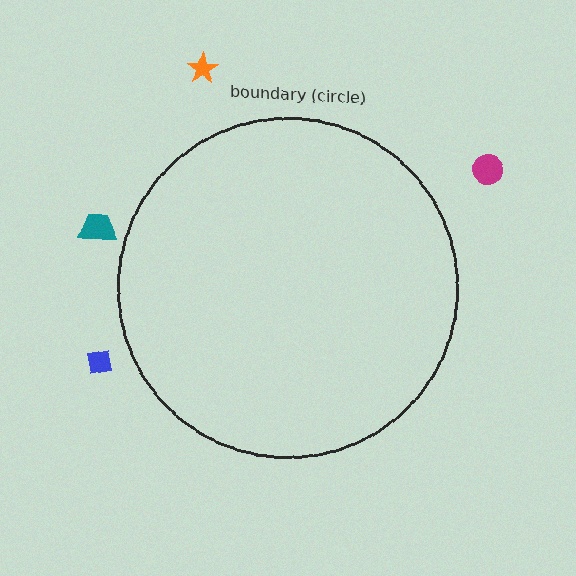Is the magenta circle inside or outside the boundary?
Outside.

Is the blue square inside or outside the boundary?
Outside.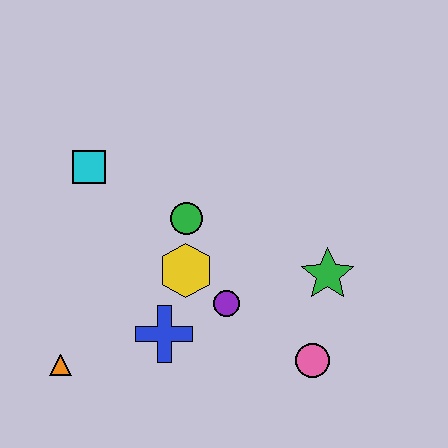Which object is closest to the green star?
The pink circle is closest to the green star.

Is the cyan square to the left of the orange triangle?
No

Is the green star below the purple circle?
No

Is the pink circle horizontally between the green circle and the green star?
Yes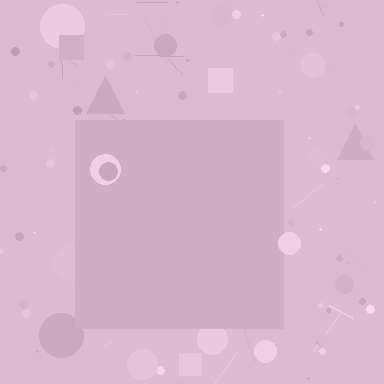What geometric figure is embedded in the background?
A square is embedded in the background.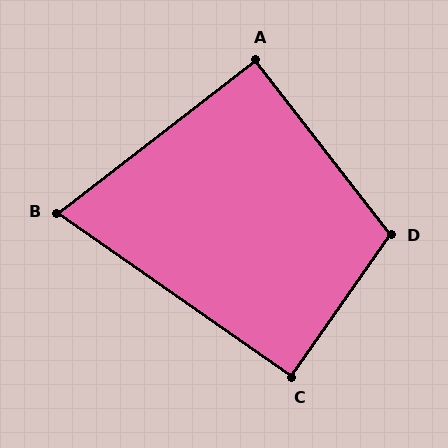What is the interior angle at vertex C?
Approximately 90 degrees (approximately right).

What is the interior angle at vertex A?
Approximately 90 degrees (approximately right).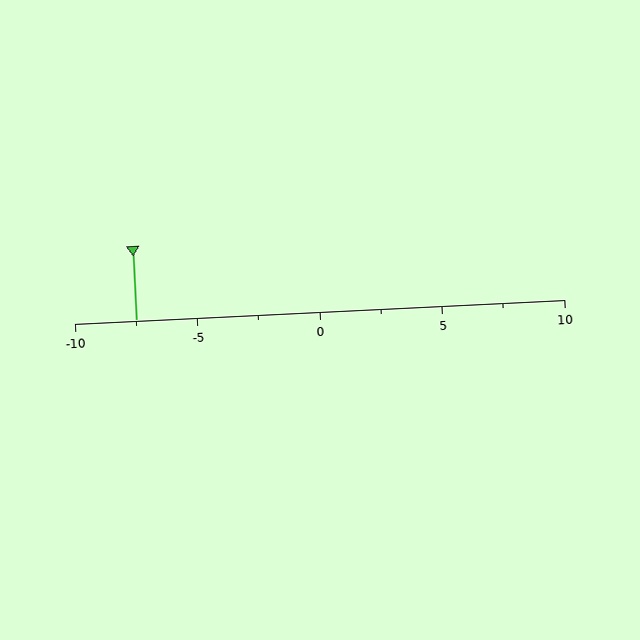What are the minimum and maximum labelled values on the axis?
The axis runs from -10 to 10.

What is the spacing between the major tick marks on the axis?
The major ticks are spaced 5 apart.